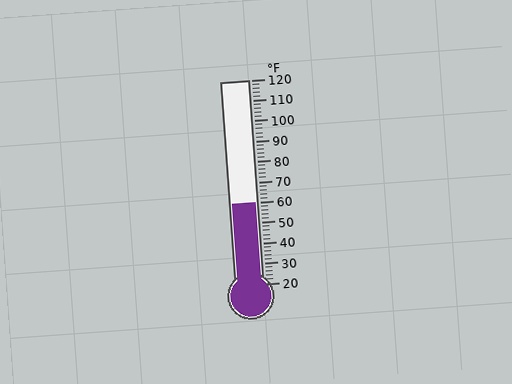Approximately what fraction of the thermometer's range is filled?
The thermometer is filled to approximately 40% of its range.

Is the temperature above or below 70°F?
The temperature is below 70°F.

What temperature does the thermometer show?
The thermometer shows approximately 60°F.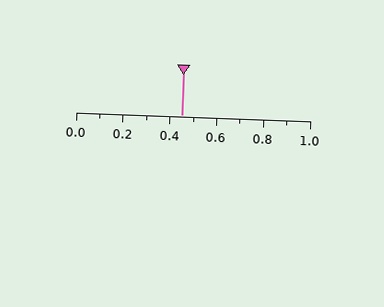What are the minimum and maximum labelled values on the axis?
The axis runs from 0.0 to 1.0.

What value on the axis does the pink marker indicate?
The marker indicates approximately 0.45.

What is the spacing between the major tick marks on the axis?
The major ticks are spaced 0.2 apart.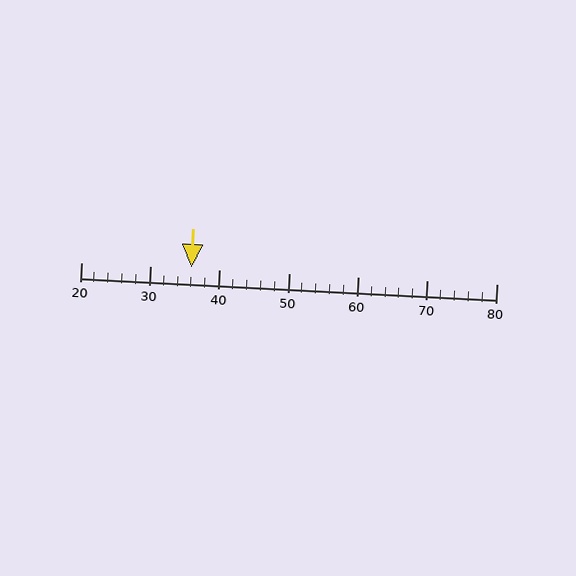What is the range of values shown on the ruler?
The ruler shows values from 20 to 80.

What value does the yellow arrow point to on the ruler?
The yellow arrow points to approximately 36.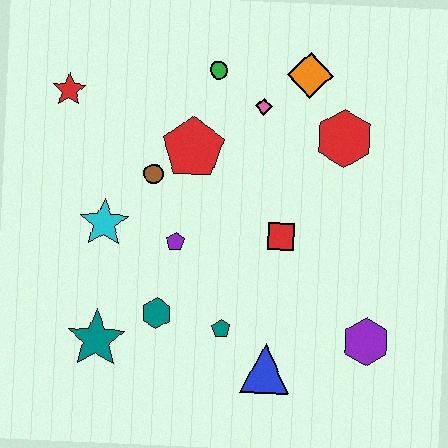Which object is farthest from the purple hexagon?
The red star is farthest from the purple hexagon.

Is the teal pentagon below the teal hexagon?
Yes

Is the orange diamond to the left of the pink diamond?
No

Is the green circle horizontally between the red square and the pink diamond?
No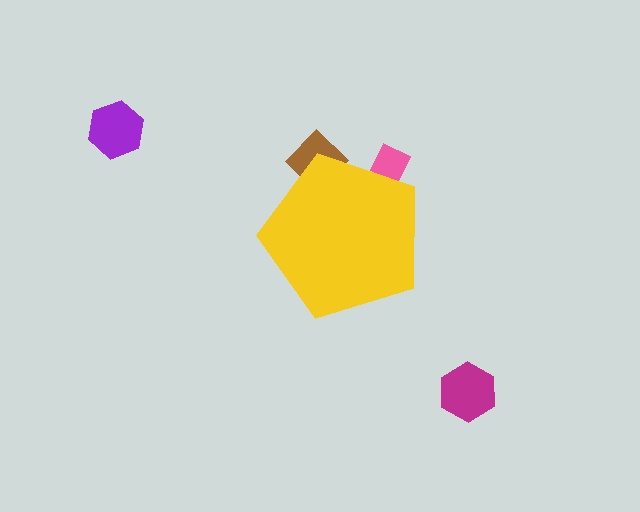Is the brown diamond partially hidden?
Yes, the brown diamond is partially hidden behind the yellow pentagon.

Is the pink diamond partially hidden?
Yes, the pink diamond is partially hidden behind the yellow pentagon.